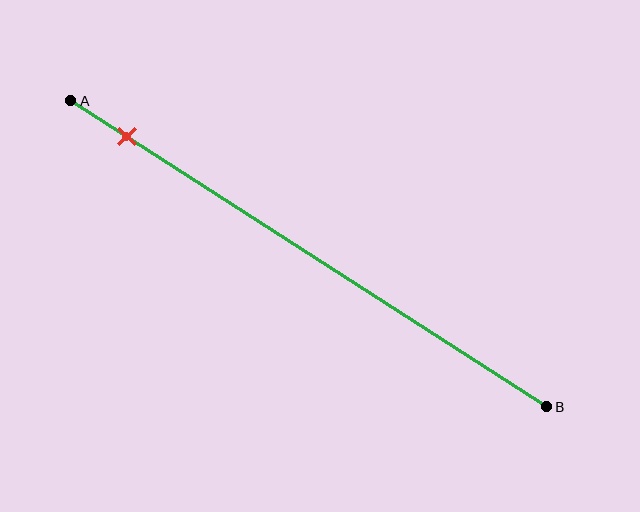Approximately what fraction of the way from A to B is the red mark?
The red mark is approximately 10% of the way from A to B.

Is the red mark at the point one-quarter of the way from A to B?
No, the mark is at about 10% from A, not at the 25% one-quarter point.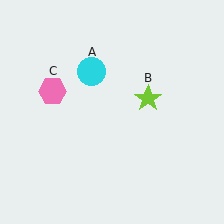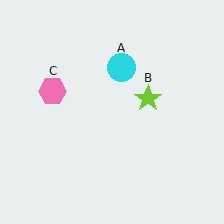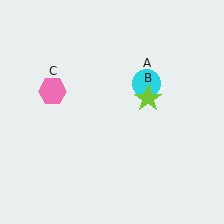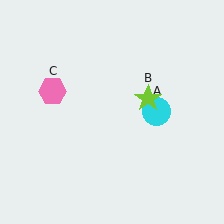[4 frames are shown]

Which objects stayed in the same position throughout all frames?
Lime star (object B) and pink hexagon (object C) remained stationary.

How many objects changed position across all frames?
1 object changed position: cyan circle (object A).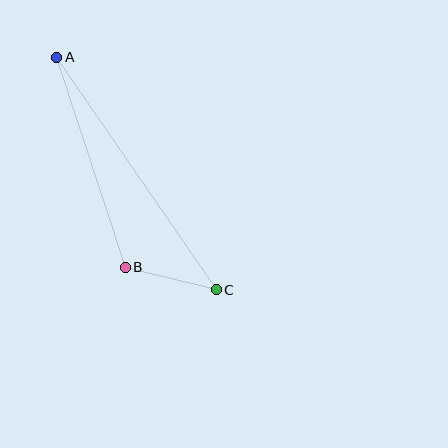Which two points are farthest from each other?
Points A and C are farthest from each other.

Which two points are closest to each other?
Points B and C are closest to each other.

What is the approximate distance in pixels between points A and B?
The distance between A and B is approximately 221 pixels.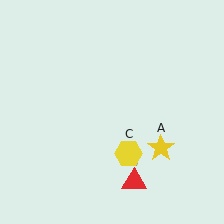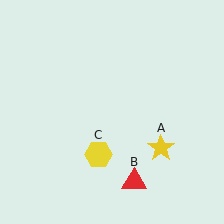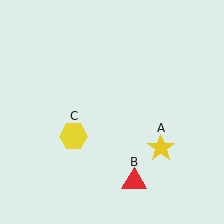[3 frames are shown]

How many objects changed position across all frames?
1 object changed position: yellow hexagon (object C).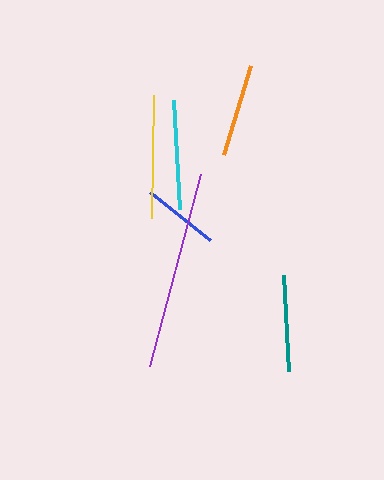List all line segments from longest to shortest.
From longest to shortest: purple, yellow, cyan, teal, orange, blue.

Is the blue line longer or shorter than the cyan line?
The cyan line is longer than the blue line.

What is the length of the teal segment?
The teal segment is approximately 96 pixels long.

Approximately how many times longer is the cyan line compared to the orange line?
The cyan line is approximately 1.2 times the length of the orange line.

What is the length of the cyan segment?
The cyan segment is approximately 109 pixels long.